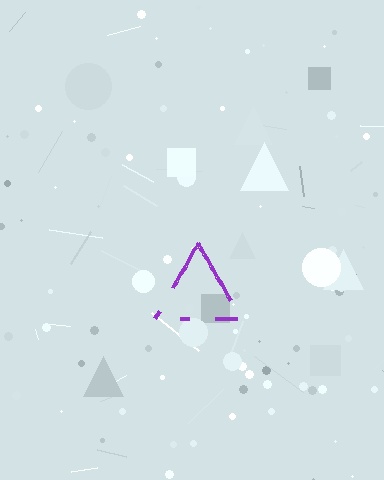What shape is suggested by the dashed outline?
The dashed outline suggests a triangle.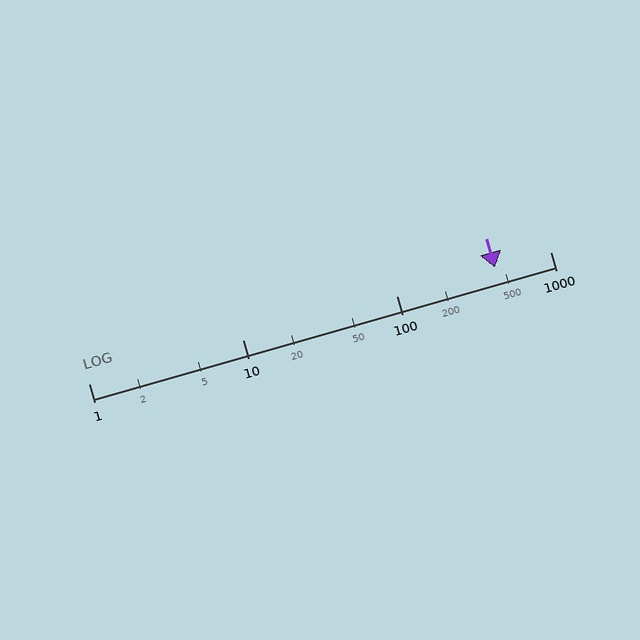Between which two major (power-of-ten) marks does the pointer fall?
The pointer is between 100 and 1000.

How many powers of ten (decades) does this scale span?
The scale spans 3 decades, from 1 to 1000.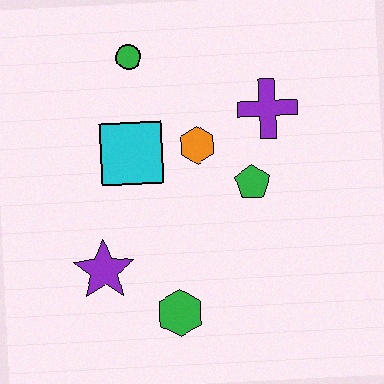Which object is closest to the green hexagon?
The purple star is closest to the green hexagon.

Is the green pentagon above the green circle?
No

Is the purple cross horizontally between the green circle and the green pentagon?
No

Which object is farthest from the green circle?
The green hexagon is farthest from the green circle.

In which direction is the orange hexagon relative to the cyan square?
The orange hexagon is to the right of the cyan square.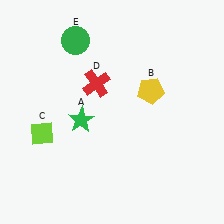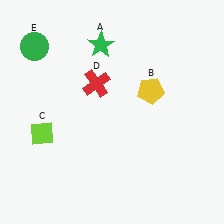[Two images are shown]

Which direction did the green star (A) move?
The green star (A) moved up.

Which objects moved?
The objects that moved are: the green star (A), the green circle (E).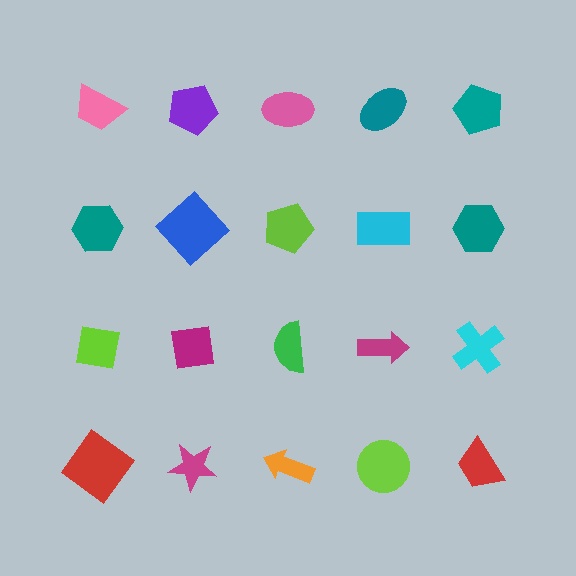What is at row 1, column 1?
A pink trapezoid.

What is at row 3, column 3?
A green semicircle.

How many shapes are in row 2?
5 shapes.